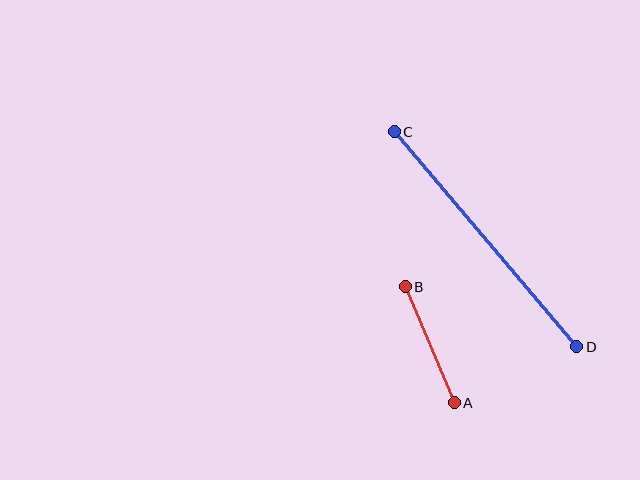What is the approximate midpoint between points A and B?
The midpoint is at approximately (430, 345) pixels.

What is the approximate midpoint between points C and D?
The midpoint is at approximately (486, 239) pixels.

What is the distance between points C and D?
The distance is approximately 282 pixels.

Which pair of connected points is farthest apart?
Points C and D are farthest apart.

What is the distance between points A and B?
The distance is approximately 126 pixels.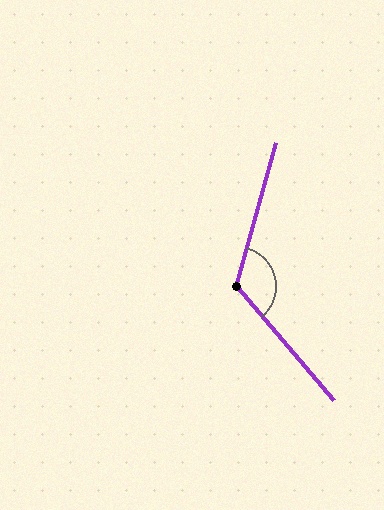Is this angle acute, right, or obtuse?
It is obtuse.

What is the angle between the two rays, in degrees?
Approximately 124 degrees.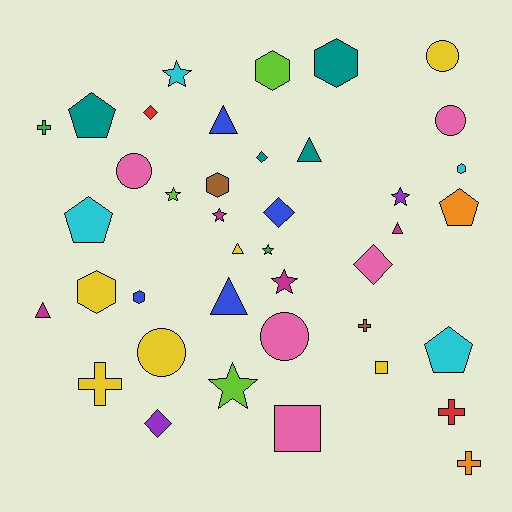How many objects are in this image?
There are 40 objects.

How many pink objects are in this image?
There are 5 pink objects.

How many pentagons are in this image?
There are 4 pentagons.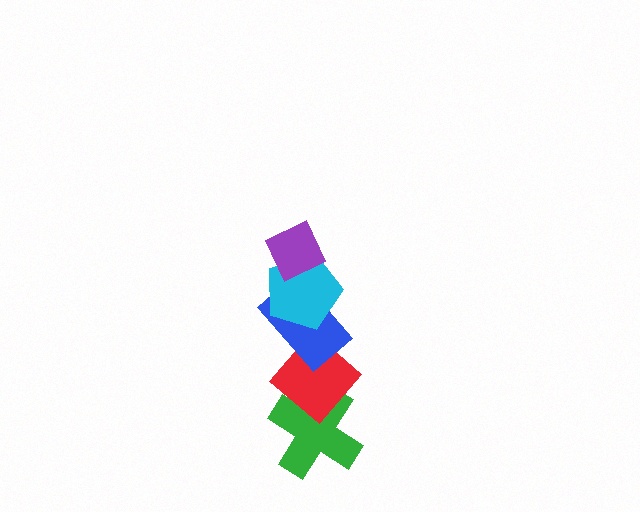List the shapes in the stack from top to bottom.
From top to bottom: the purple diamond, the cyan pentagon, the blue rectangle, the red diamond, the green cross.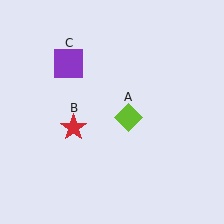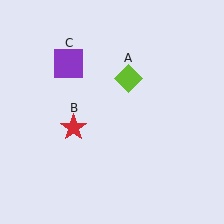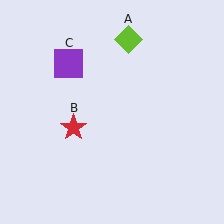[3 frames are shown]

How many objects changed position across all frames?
1 object changed position: lime diamond (object A).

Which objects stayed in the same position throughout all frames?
Red star (object B) and purple square (object C) remained stationary.